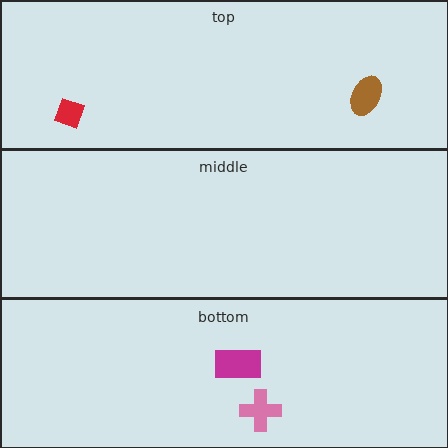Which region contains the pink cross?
The bottom region.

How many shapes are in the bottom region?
2.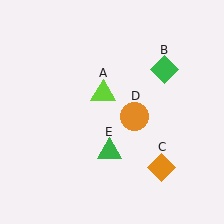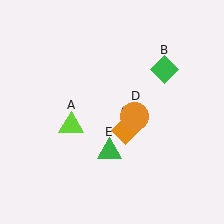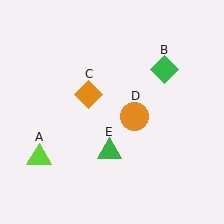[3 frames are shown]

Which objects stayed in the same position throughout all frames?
Green diamond (object B) and orange circle (object D) and green triangle (object E) remained stationary.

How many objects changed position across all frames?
2 objects changed position: lime triangle (object A), orange diamond (object C).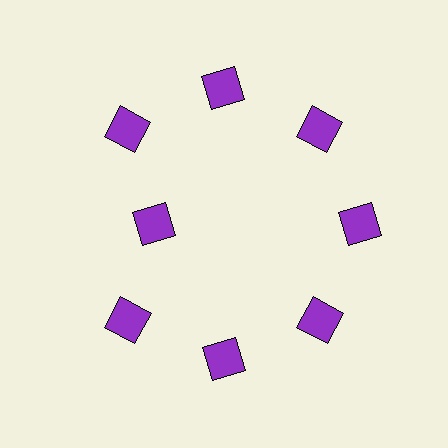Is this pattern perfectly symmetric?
No. The 8 purple diamonds are arranged in a ring, but one element near the 9 o'clock position is pulled inward toward the center, breaking the 8-fold rotational symmetry.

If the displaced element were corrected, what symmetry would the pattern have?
It would have 8-fold rotational symmetry — the pattern would map onto itself every 45 degrees.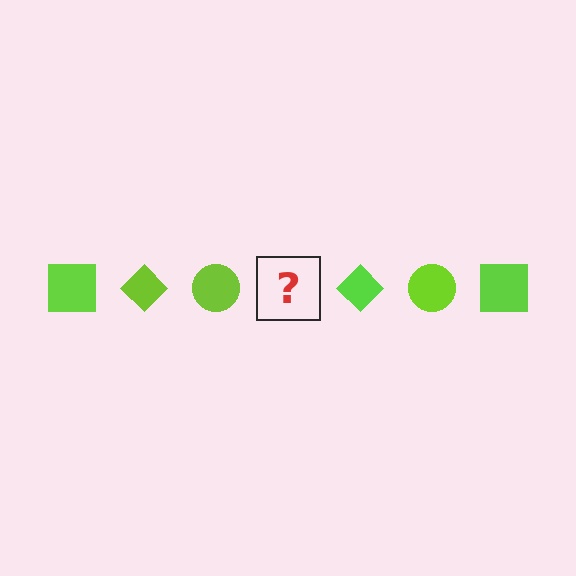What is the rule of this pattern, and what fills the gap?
The rule is that the pattern cycles through square, diamond, circle shapes in lime. The gap should be filled with a lime square.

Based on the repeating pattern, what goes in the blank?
The blank should be a lime square.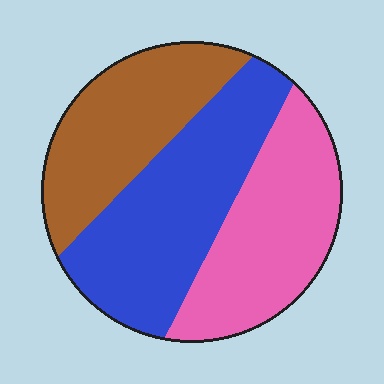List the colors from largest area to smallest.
From largest to smallest: blue, pink, brown.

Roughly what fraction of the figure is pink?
Pink covers roughly 35% of the figure.